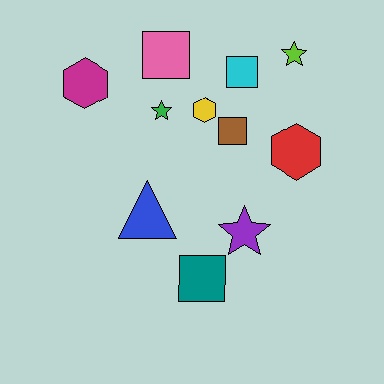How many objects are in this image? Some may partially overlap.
There are 11 objects.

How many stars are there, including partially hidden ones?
There are 3 stars.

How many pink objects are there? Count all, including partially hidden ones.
There is 1 pink object.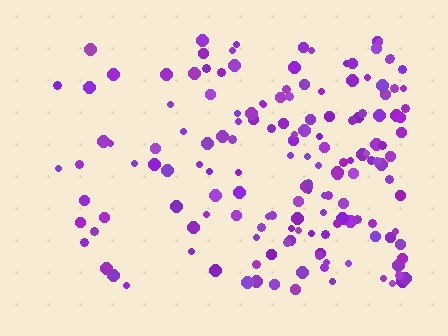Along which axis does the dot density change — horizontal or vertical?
Horizontal.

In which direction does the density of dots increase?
From left to right, with the right side densest.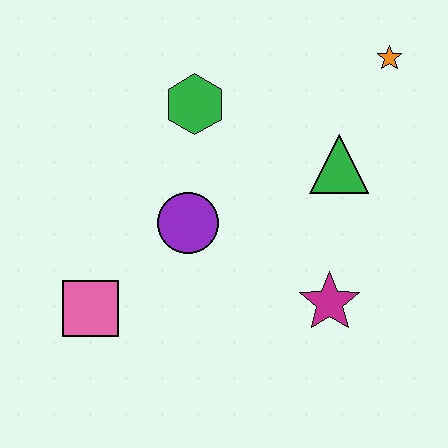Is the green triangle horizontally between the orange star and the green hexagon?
Yes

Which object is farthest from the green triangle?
The pink square is farthest from the green triangle.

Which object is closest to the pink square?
The purple circle is closest to the pink square.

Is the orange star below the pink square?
No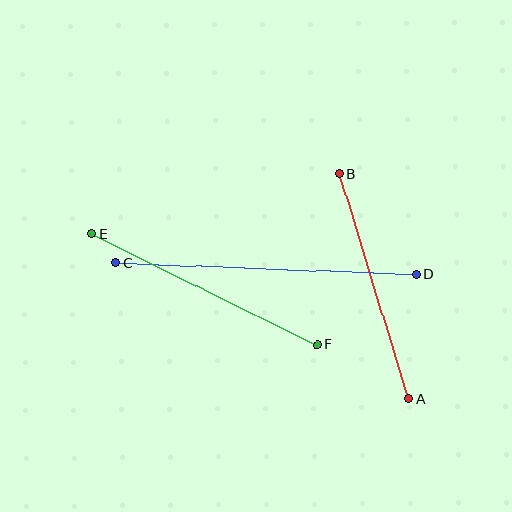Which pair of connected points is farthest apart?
Points C and D are farthest apart.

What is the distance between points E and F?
The distance is approximately 251 pixels.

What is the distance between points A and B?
The distance is approximately 235 pixels.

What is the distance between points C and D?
The distance is approximately 301 pixels.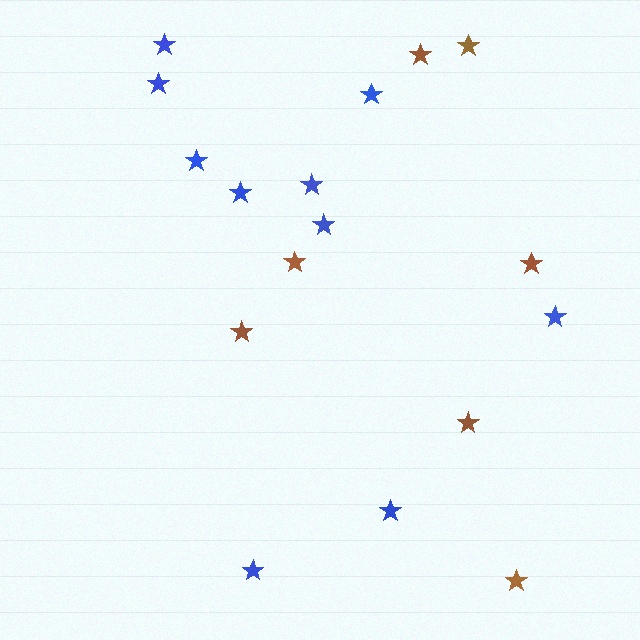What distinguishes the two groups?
There are 2 groups: one group of brown stars (7) and one group of blue stars (10).